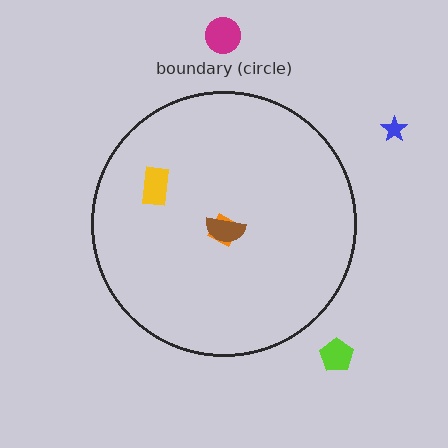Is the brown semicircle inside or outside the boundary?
Inside.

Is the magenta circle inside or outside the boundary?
Outside.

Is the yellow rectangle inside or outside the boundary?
Inside.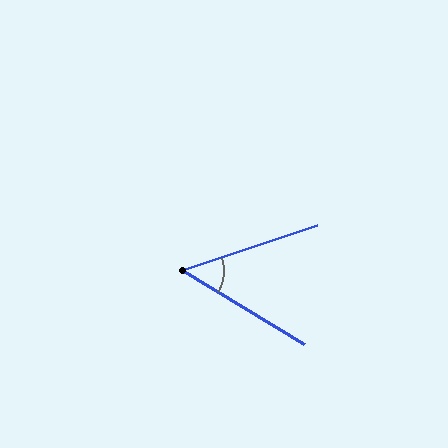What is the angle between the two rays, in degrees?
Approximately 50 degrees.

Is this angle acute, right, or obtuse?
It is acute.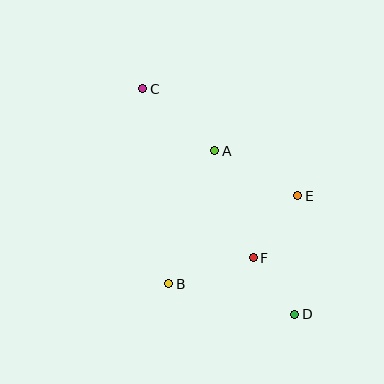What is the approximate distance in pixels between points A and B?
The distance between A and B is approximately 140 pixels.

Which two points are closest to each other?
Points D and F are closest to each other.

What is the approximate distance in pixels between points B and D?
The distance between B and D is approximately 129 pixels.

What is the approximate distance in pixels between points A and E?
The distance between A and E is approximately 94 pixels.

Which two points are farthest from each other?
Points C and D are farthest from each other.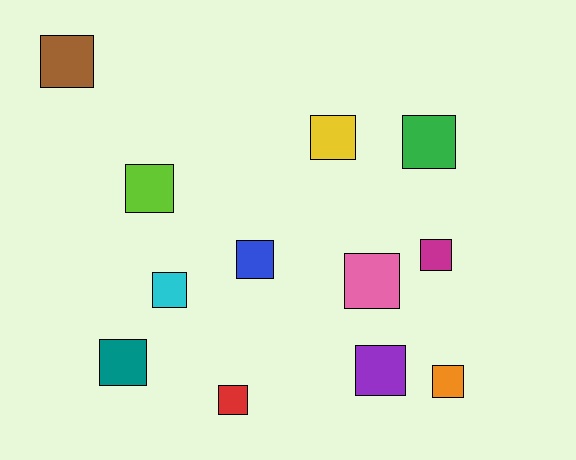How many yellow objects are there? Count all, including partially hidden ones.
There is 1 yellow object.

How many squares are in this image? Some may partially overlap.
There are 12 squares.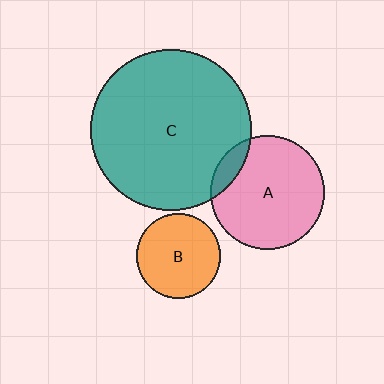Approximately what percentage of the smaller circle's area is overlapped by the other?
Approximately 10%.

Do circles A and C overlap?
Yes.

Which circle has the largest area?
Circle C (teal).